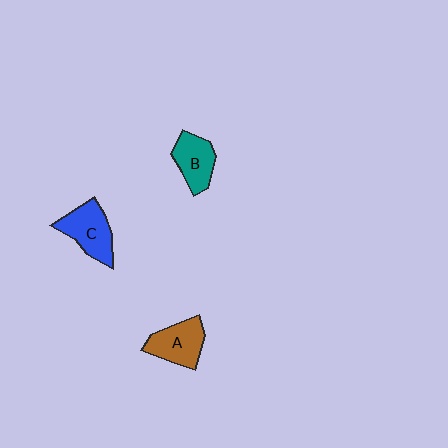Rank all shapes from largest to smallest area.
From largest to smallest: C (blue), A (brown), B (teal).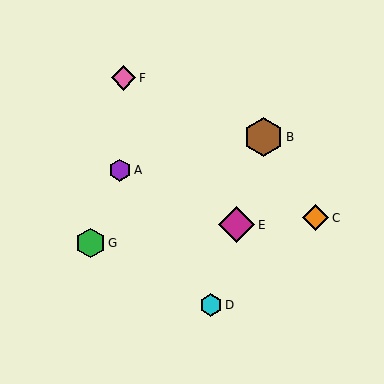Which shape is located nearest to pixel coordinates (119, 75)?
The pink diamond (labeled F) at (124, 78) is nearest to that location.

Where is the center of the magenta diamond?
The center of the magenta diamond is at (236, 225).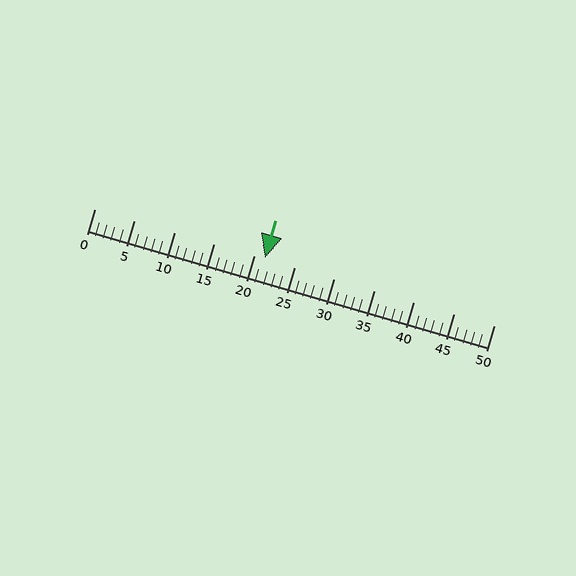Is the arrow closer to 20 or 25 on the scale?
The arrow is closer to 20.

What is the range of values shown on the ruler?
The ruler shows values from 0 to 50.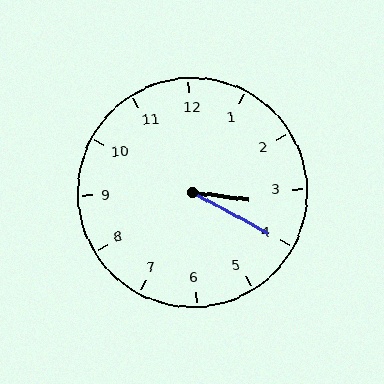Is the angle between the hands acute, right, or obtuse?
It is acute.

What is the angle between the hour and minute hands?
Approximately 20 degrees.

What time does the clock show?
3:20.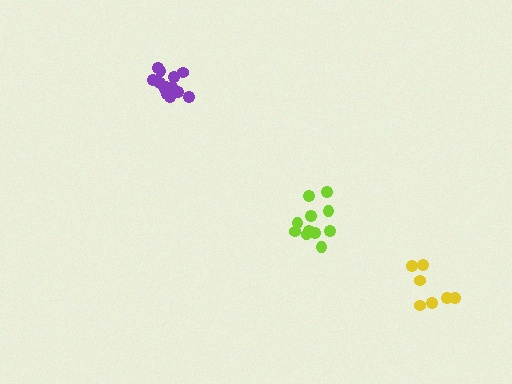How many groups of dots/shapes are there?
There are 3 groups.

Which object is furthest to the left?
The purple cluster is leftmost.